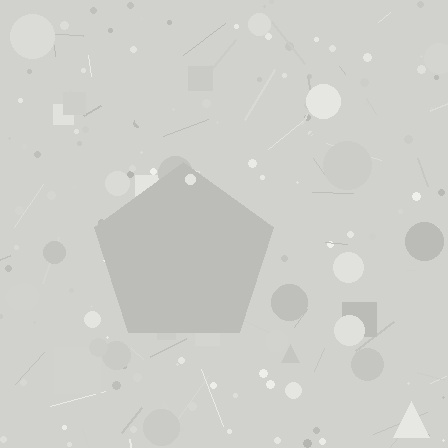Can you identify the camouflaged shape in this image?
The camouflaged shape is a pentagon.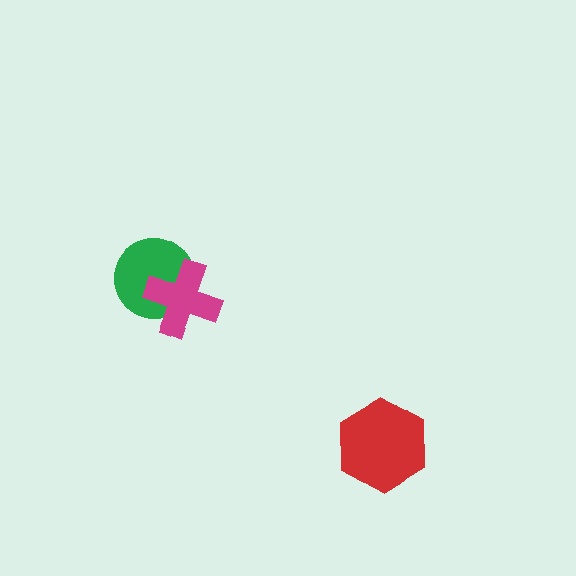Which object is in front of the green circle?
The magenta cross is in front of the green circle.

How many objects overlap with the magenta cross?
1 object overlaps with the magenta cross.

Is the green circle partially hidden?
Yes, it is partially covered by another shape.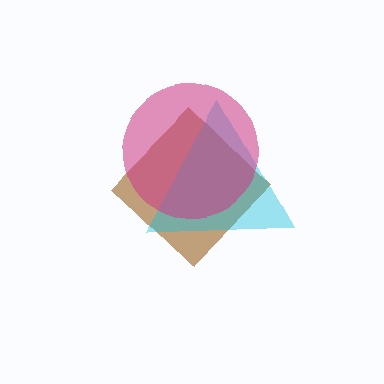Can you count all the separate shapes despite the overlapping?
Yes, there are 3 separate shapes.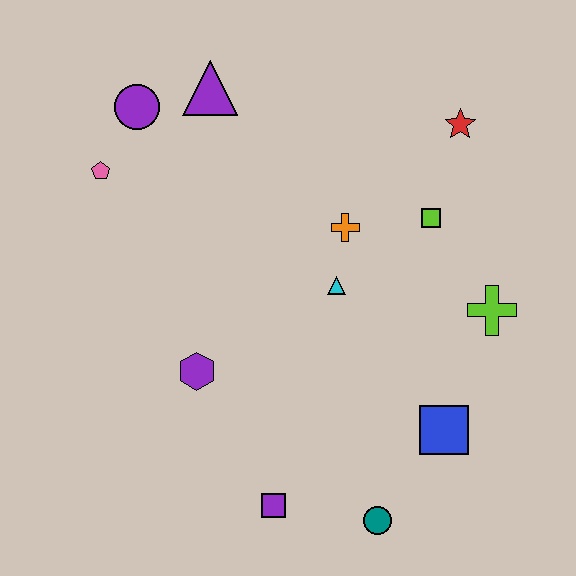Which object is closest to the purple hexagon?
The purple square is closest to the purple hexagon.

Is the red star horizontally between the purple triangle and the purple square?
No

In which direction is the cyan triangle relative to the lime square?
The cyan triangle is to the left of the lime square.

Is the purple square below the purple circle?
Yes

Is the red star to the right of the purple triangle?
Yes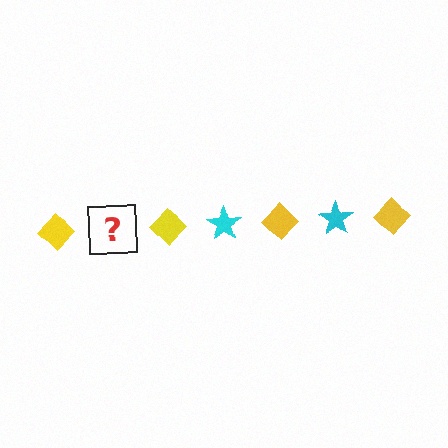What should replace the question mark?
The question mark should be replaced with a cyan star.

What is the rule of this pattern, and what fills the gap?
The rule is that the pattern alternates between yellow diamond and cyan star. The gap should be filled with a cyan star.